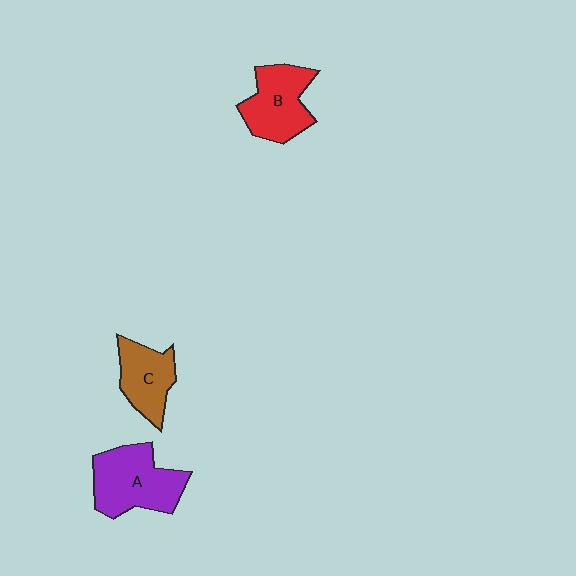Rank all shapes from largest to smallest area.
From largest to smallest: A (purple), B (red), C (brown).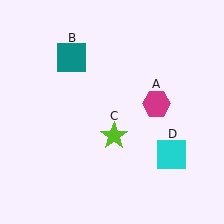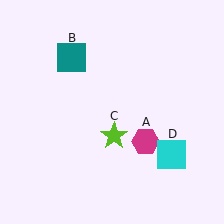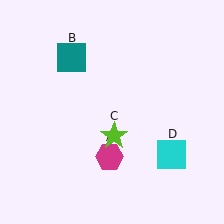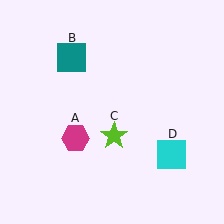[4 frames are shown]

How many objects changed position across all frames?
1 object changed position: magenta hexagon (object A).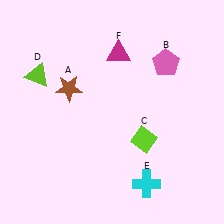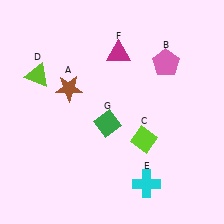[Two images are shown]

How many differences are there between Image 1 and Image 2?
There is 1 difference between the two images.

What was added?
A green diamond (G) was added in Image 2.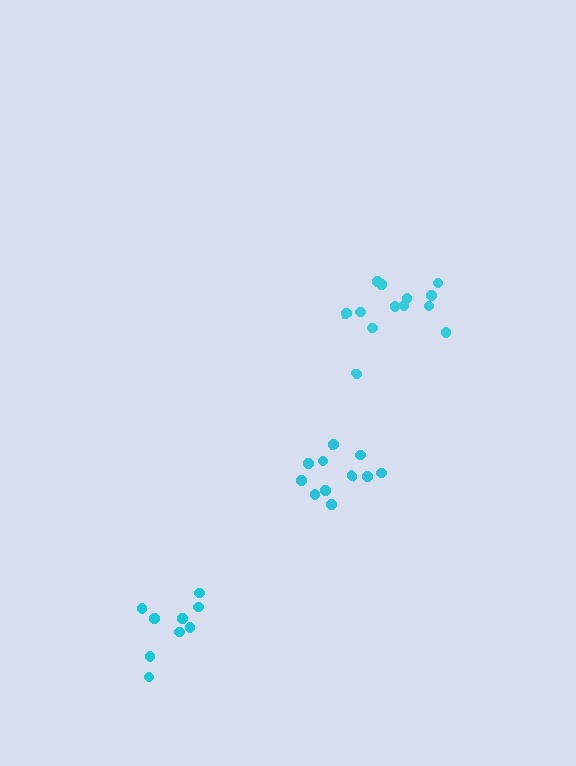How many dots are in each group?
Group 1: 13 dots, Group 2: 9 dots, Group 3: 11 dots (33 total).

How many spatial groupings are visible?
There are 3 spatial groupings.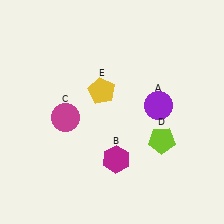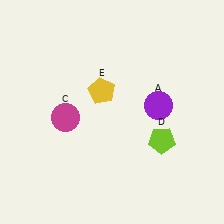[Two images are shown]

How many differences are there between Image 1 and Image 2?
There is 1 difference between the two images.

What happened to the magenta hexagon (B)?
The magenta hexagon (B) was removed in Image 2. It was in the bottom-right area of Image 1.